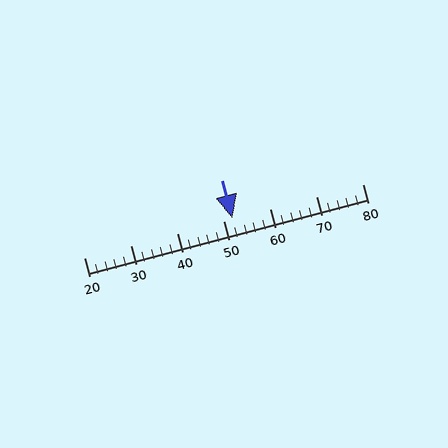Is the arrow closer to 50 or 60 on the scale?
The arrow is closer to 50.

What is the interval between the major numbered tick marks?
The major tick marks are spaced 10 units apart.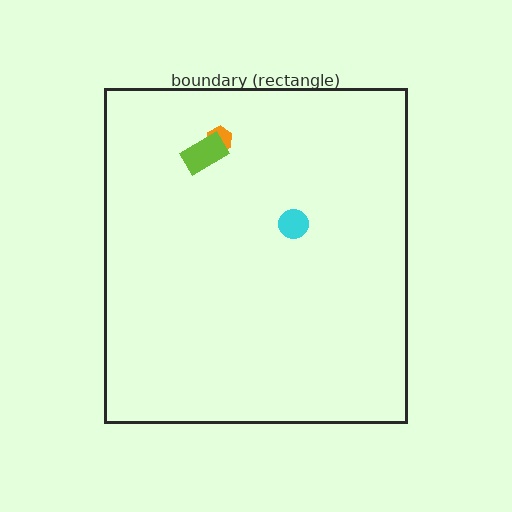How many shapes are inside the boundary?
3 inside, 0 outside.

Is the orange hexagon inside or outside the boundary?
Inside.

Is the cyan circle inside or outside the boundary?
Inside.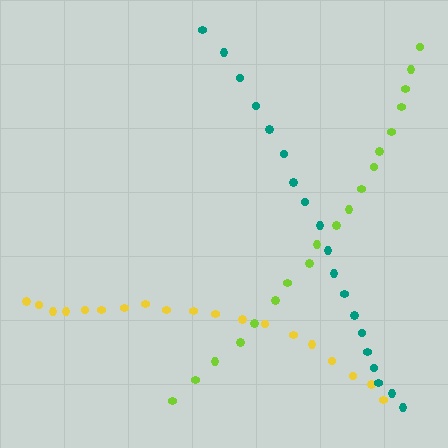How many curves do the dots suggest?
There are 3 distinct paths.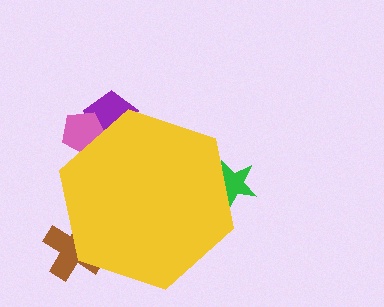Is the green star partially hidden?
Yes, the green star is partially hidden behind the yellow hexagon.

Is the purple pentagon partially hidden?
Yes, the purple pentagon is partially hidden behind the yellow hexagon.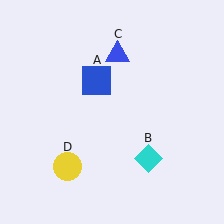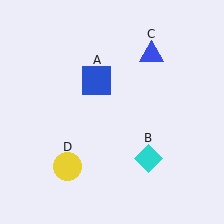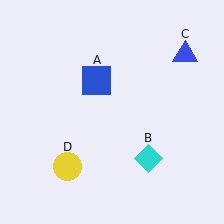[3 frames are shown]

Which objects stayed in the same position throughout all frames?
Blue square (object A) and cyan diamond (object B) and yellow circle (object D) remained stationary.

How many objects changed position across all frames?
1 object changed position: blue triangle (object C).